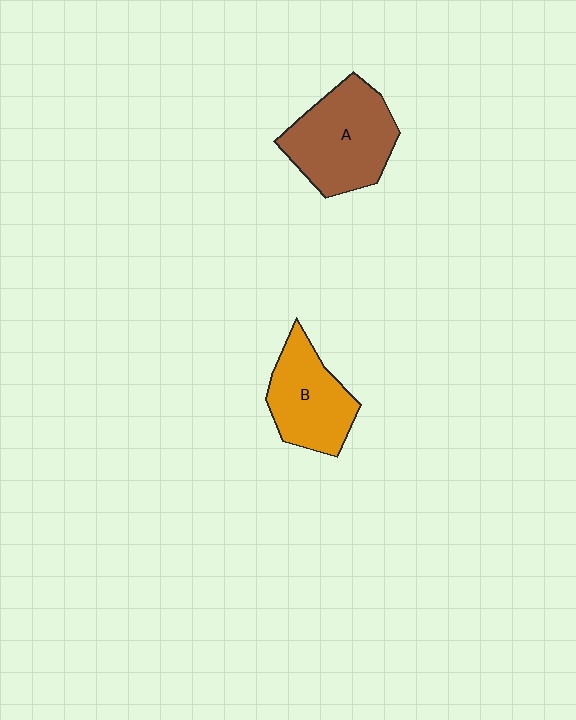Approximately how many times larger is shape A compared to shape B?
Approximately 1.3 times.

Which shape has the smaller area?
Shape B (orange).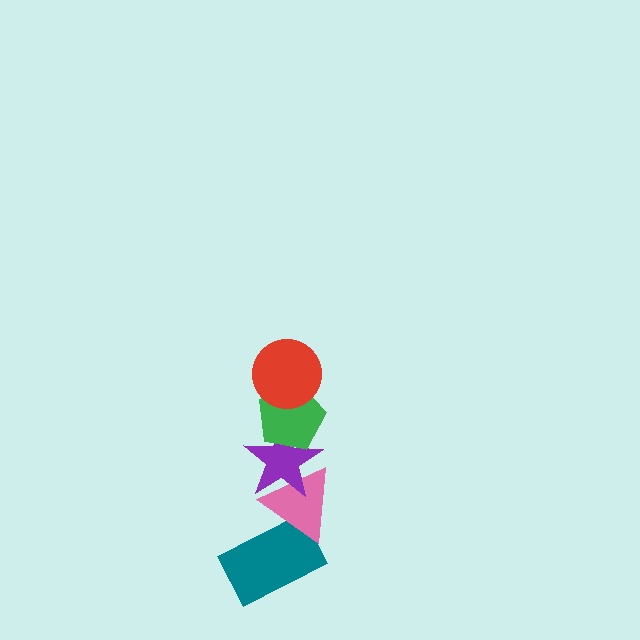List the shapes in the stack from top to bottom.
From top to bottom: the red circle, the green pentagon, the purple star, the pink triangle, the teal rectangle.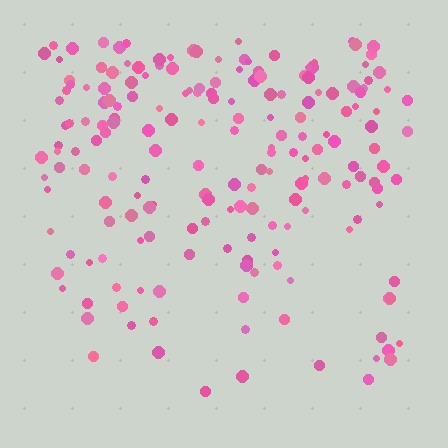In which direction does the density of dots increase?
From bottom to top, with the top side densest.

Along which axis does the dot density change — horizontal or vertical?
Vertical.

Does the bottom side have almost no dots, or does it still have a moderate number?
Still a moderate number, just noticeably fewer than the top.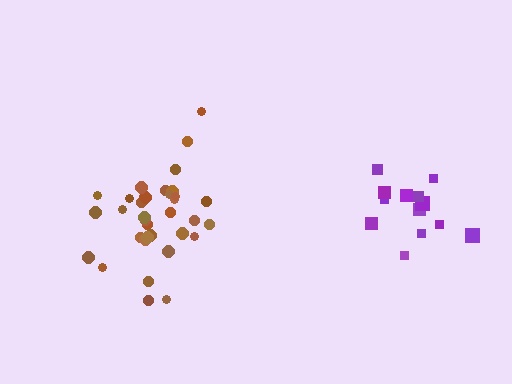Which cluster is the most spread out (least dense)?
Purple.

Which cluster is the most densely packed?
Brown.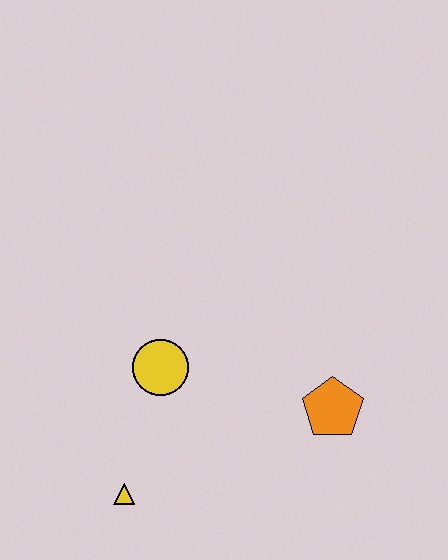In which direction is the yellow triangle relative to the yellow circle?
The yellow triangle is below the yellow circle.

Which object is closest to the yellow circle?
The yellow triangle is closest to the yellow circle.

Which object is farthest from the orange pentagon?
The yellow triangle is farthest from the orange pentagon.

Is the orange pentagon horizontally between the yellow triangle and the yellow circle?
No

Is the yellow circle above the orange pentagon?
Yes